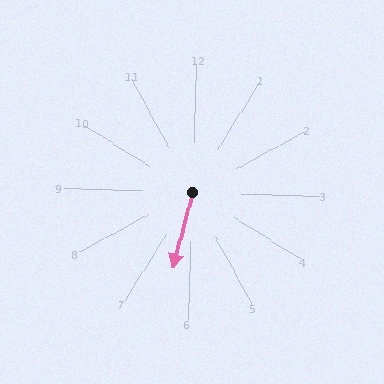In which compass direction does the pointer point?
South.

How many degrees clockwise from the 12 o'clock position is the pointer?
Approximately 192 degrees.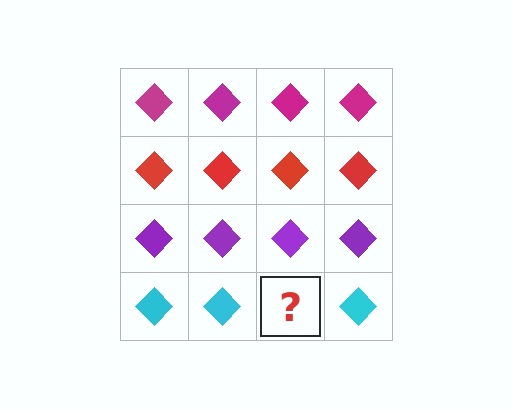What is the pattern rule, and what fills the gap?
The rule is that each row has a consistent color. The gap should be filled with a cyan diamond.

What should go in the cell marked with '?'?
The missing cell should contain a cyan diamond.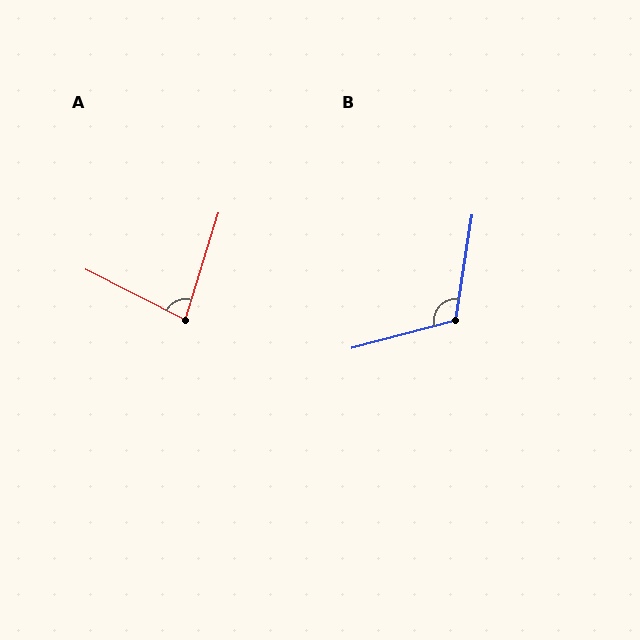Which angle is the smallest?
A, at approximately 80 degrees.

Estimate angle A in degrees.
Approximately 80 degrees.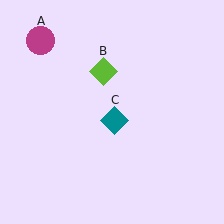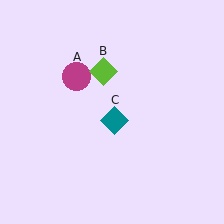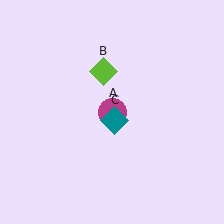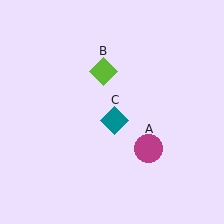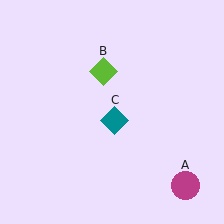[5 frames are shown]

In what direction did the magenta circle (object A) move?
The magenta circle (object A) moved down and to the right.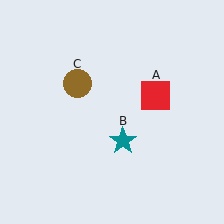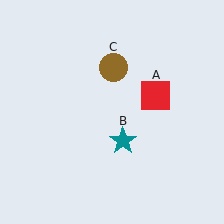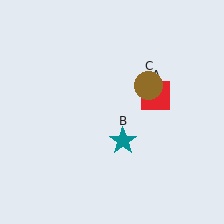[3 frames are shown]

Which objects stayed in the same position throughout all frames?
Red square (object A) and teal star (object B) remained stationary.